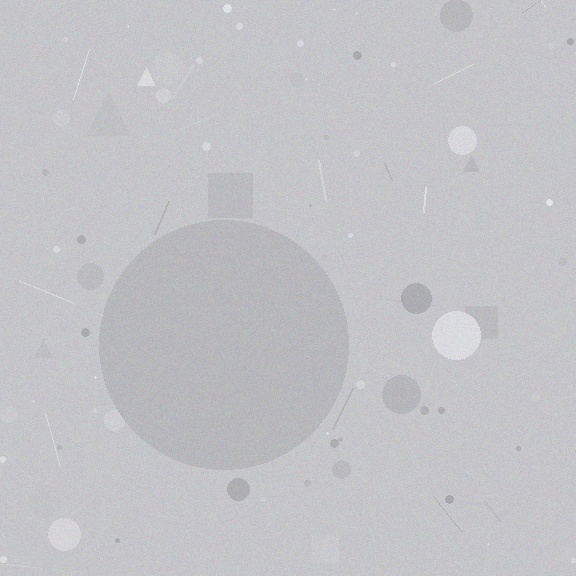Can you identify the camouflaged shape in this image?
The camouflaged shape is a circle.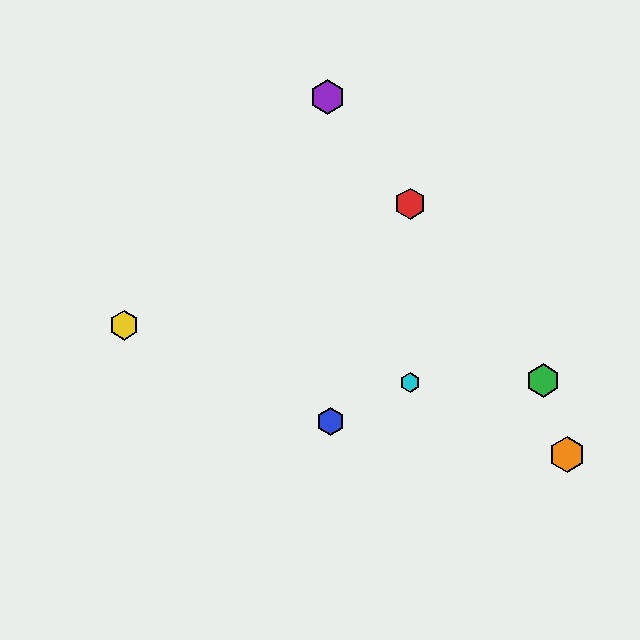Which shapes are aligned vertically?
The red hexagon, the cyan hexagon are aligned vertically.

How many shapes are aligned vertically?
2 shapes (the red hexagon, the cyan hexagon) are aligned vertically.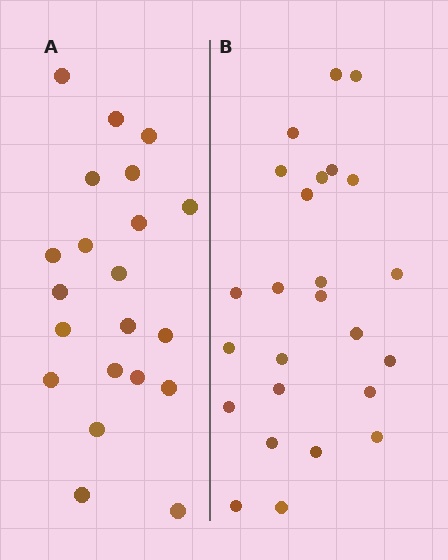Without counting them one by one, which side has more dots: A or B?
Region B (the right region) has more dots.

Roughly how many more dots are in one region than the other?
Region B has about 4 more dots than region A.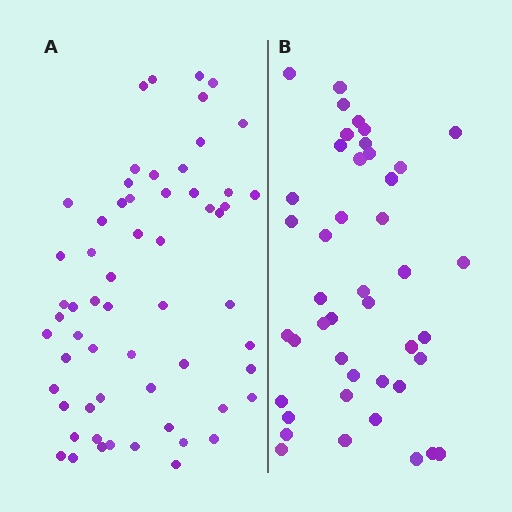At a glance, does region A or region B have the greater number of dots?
Region A (the left region) has more dots.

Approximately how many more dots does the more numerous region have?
Region A has approximately 15 more dots than region B.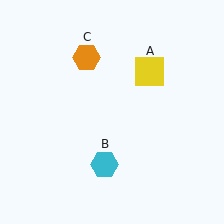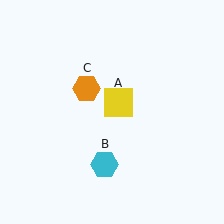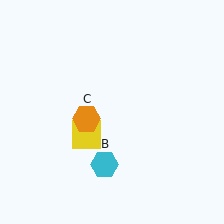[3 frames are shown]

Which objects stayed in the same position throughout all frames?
Cyan hexagon (object B) remained stationary.